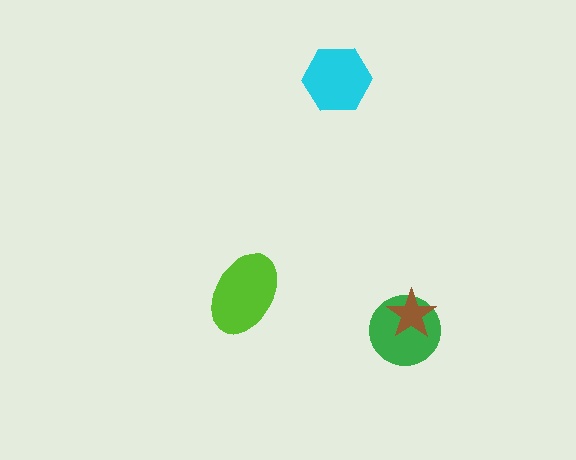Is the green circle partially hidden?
Yes, it is partially covered by another shape.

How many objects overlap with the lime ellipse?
0 objects overlap with the lime ellipse.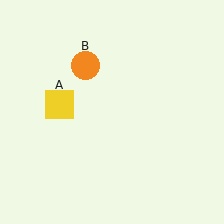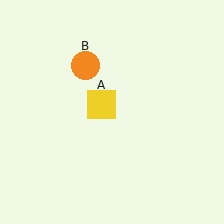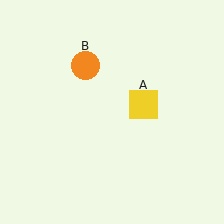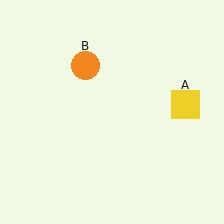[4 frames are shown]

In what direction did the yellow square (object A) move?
The yellow square (object A) moved right.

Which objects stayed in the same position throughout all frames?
Orange circle (object B) remained stationary.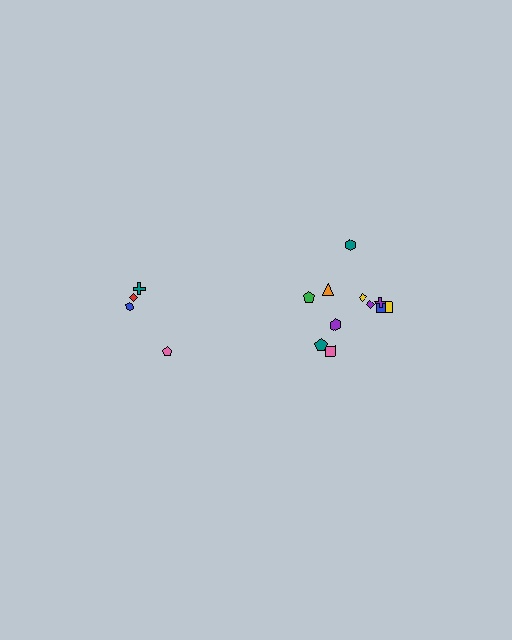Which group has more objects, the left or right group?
The right group.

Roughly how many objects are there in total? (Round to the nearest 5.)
Roughly 15 objects in total.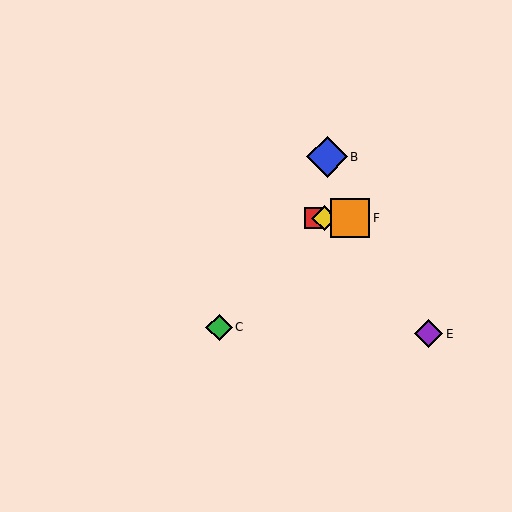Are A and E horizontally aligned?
No, A is at y≈218 and E is at y≈334.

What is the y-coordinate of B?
Object B is at y≈157.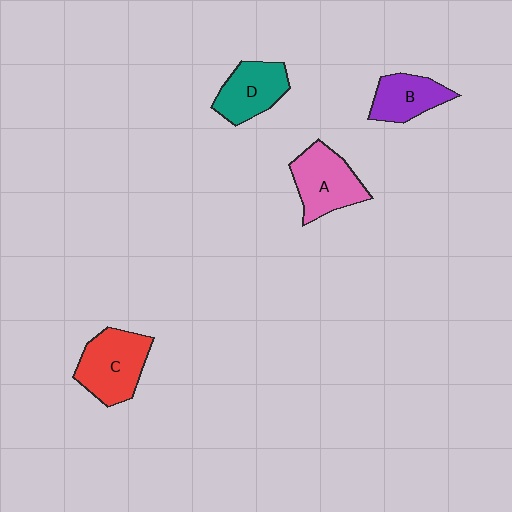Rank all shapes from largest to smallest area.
From largest to smallest: C (red), A (pink), D (teal), B (purple).